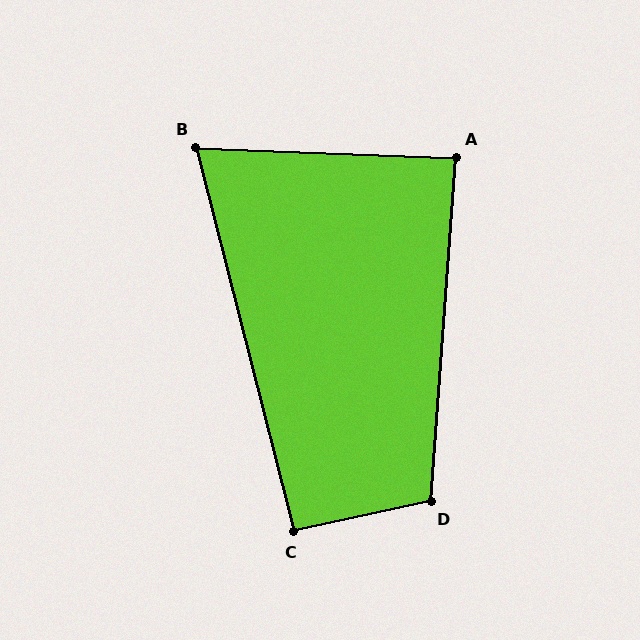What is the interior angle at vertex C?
Approximately 92 degrees (approximately right).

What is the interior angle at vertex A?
Approximately 88 degrees (approximately right).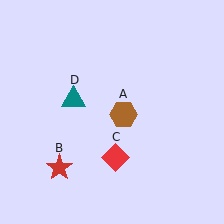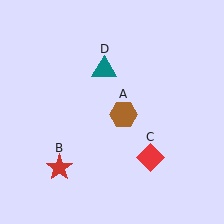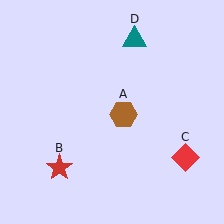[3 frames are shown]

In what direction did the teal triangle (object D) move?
The teal triangle (object D) moved up and to the right.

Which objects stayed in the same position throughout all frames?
Brown hexagon (object A) and red star (object B) remained stationary.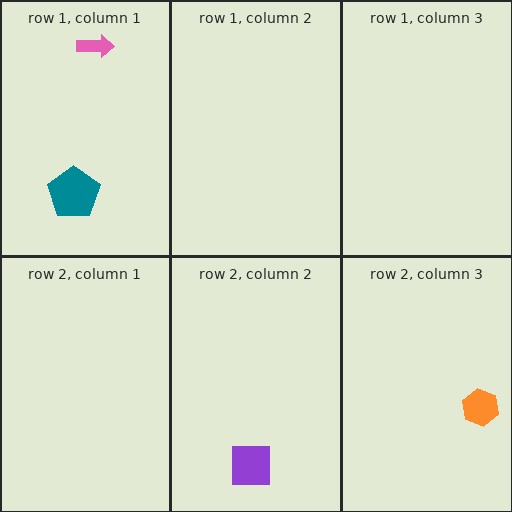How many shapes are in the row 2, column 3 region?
1.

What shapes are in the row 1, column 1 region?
The teal pentagon, the pink arrow.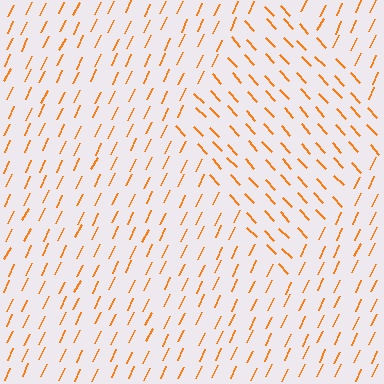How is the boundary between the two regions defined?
The boundary is defined purely by a change in line orientation (approximately 69 degrees difference). All lines are the same color and thickness.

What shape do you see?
I see a diamond.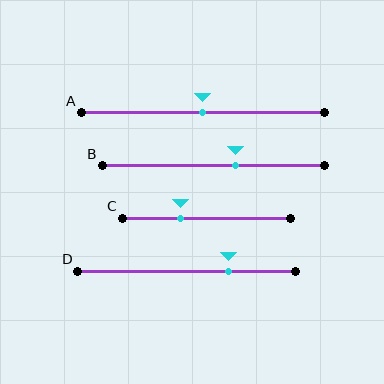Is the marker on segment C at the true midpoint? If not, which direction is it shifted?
No, the marker on segment C is shifted to the left by about 15% of the segment length.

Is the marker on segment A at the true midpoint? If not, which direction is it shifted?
Yes, the marker on segment A is at the true midpoint.